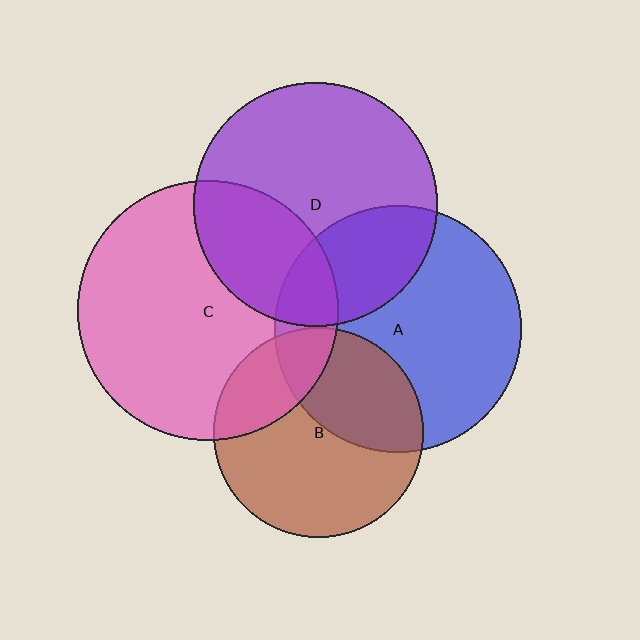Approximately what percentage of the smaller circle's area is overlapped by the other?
Approximately 25%.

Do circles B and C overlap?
Yes.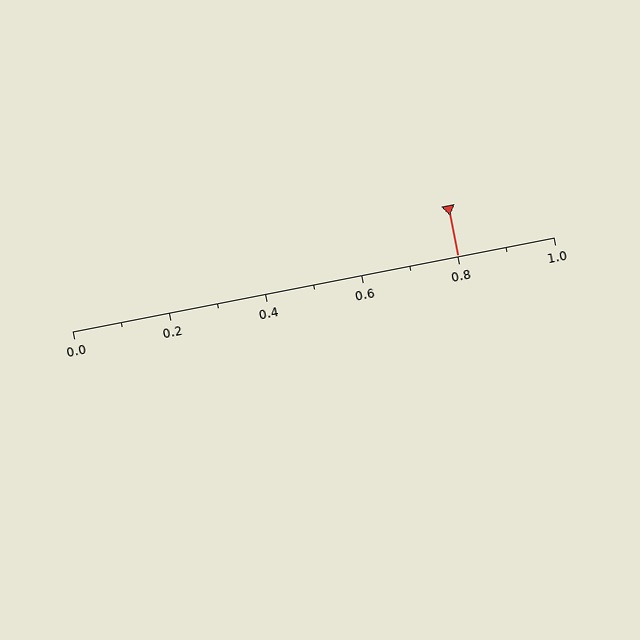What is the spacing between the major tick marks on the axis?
The major ticks are spaced 0.2 apart.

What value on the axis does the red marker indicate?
The marker indicates approximately 0.8.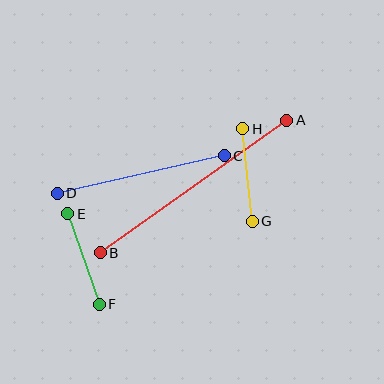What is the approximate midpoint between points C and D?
The midpoint is at approximately (141, 175) pixels.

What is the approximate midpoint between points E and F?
The midpoint is at approximately (84, 259) pixels.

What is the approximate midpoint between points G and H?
The midpoint is at approximately (248, 175) pixels.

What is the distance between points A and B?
The distance is approximately 229 pixels.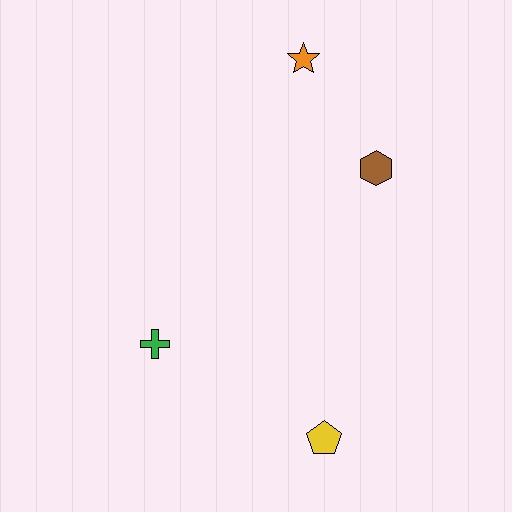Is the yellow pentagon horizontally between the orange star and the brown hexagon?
Yes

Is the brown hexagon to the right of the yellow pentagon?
Yes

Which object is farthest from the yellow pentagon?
The orange star is farthest from the yellow pentagon.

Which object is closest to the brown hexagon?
The orange star is closest to the brown hexagon.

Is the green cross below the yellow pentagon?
No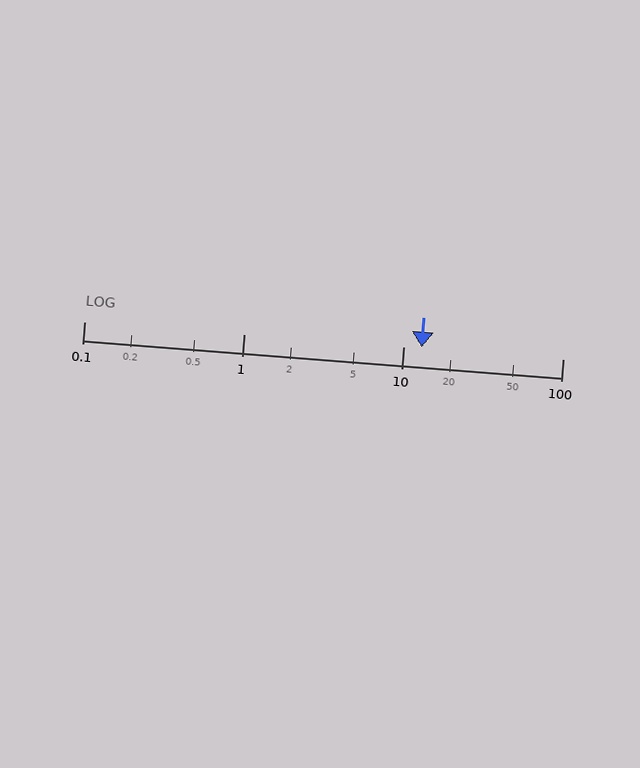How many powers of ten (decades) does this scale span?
The scale spans 3 decades, from 0.1 to 100.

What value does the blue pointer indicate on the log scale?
The pointer indicates approximately 13.